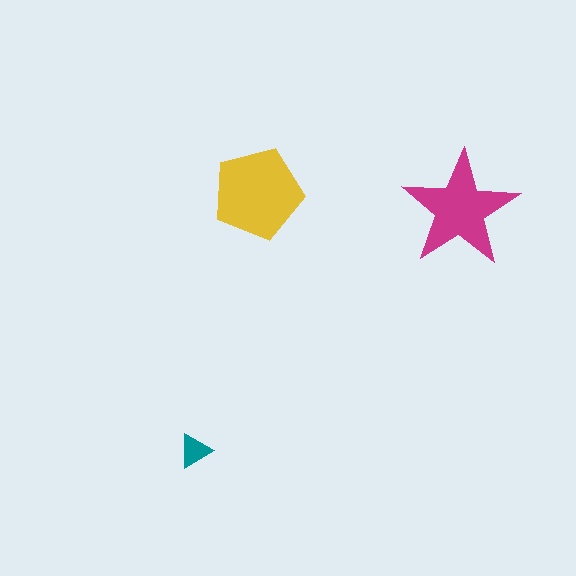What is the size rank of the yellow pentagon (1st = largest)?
1st.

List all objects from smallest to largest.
The teal triangle, the magenta star, the yellow pentagon.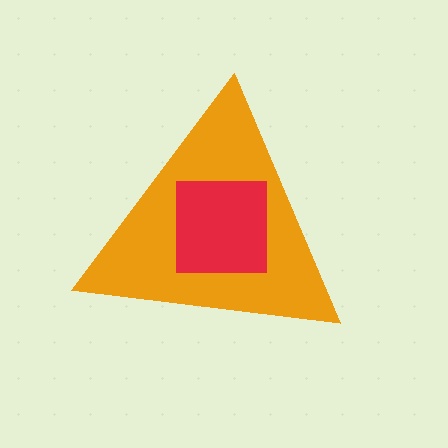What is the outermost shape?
The orange triangle.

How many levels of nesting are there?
2.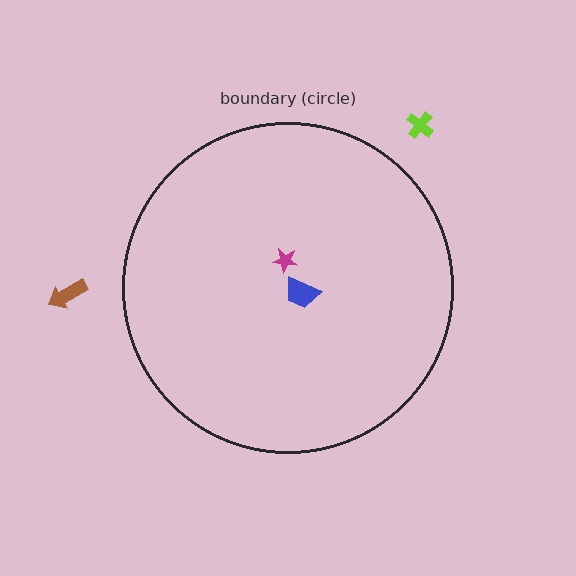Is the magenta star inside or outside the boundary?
Inside.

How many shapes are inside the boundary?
2 inside, 2 outside.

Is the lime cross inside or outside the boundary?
Outside.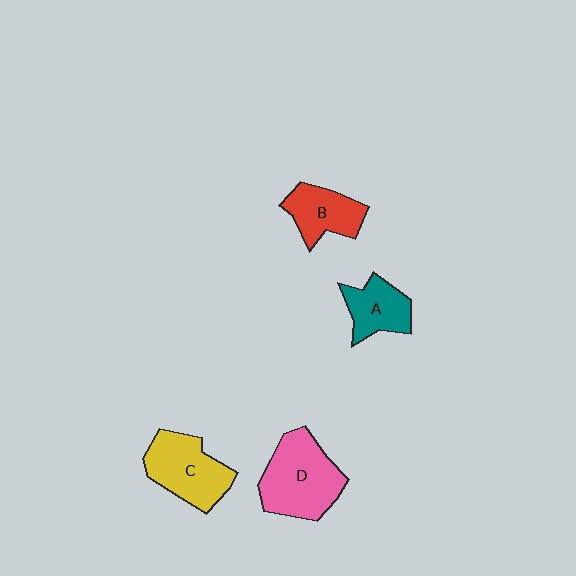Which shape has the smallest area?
Shape A (teal).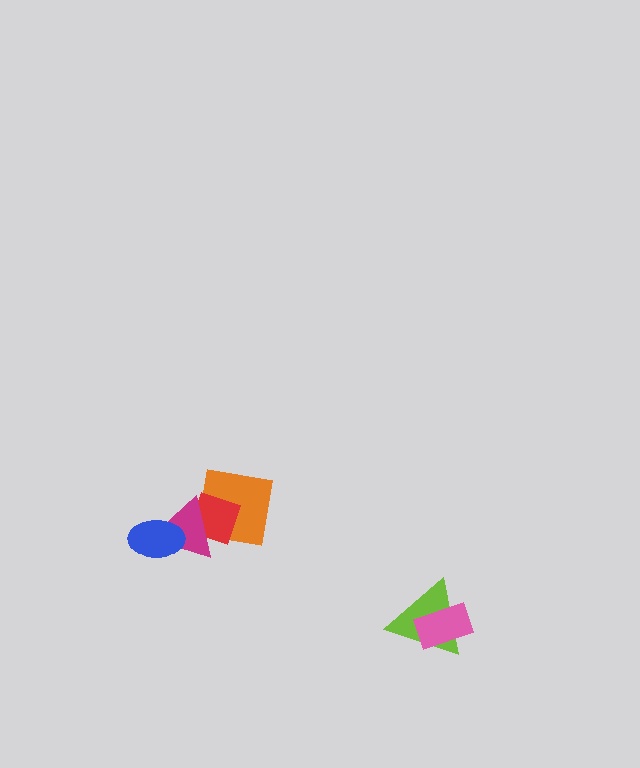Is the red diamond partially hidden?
Yes, it is partially covered by another shape.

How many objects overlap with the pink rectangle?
1 object overlaps with the pink rectangle.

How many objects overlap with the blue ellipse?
1 object overlaps with the blue ellipse.